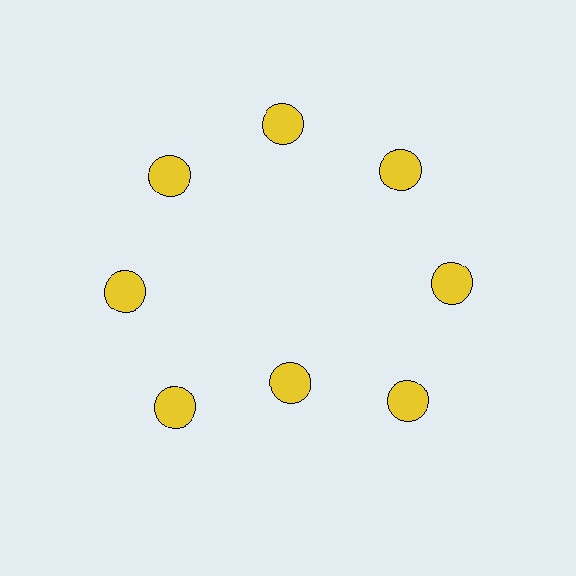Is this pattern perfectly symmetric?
No. The 8 yellow circles are arranged in a ring, but one element near the 6 o'clock position is pulled inward toward the center, breaking the 8-fold rotational symmetry.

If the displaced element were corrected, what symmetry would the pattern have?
It would have 8-fold rotational symmetry — the pattern would map onto itself every 45 degrees.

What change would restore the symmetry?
The symmetry would be restored by moving it outward, back onto the ring so that all 8 circles sit at equal angles and equal distance from the center.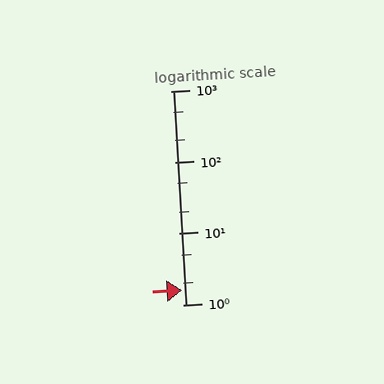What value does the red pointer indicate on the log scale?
The pointer indicates approximately 1.6.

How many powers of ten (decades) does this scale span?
The scale spans 3 decades, from 1 to 1000.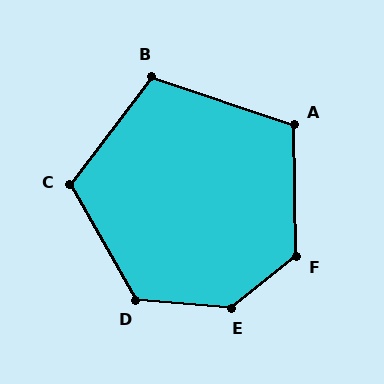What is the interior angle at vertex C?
Approximately 113 degrees (obtuse).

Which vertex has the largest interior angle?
E, at approximately 137 degrees.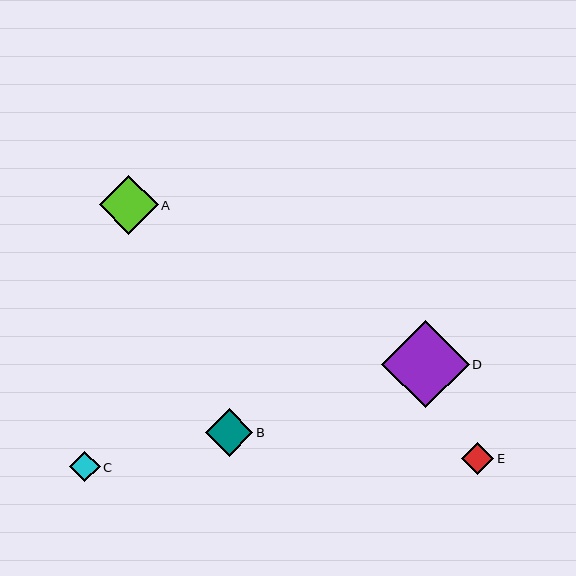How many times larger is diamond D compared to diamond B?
Diamond D is approximately 1.8 times the size of diamond B.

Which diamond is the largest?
Diamond D is the largest with a size of approximately 87 pixels.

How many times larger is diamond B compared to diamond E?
Diamond B is approximately 1.5 times the size of diamond E.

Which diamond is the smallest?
Diamond C is the smallest with a size of approximately 31 pixels.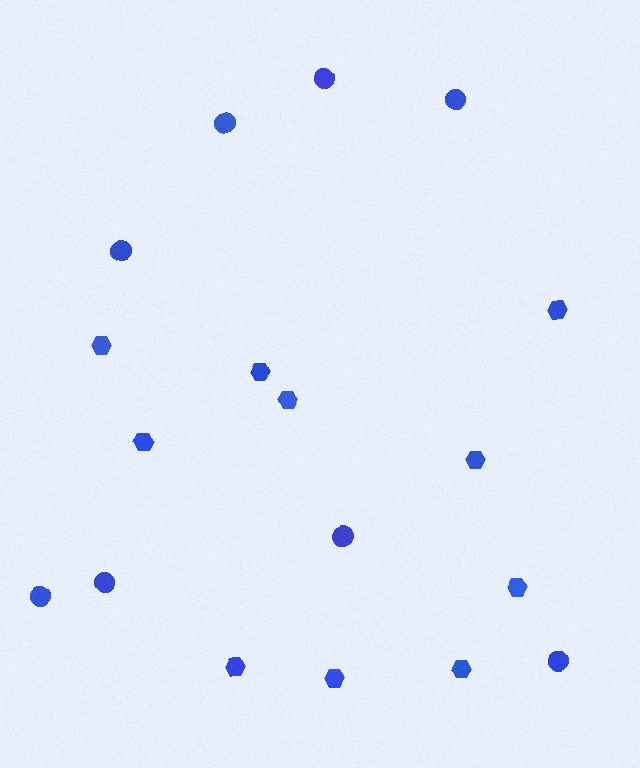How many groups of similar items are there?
There are 2 groups: one group of hexagons (10) and one group of circles (8).